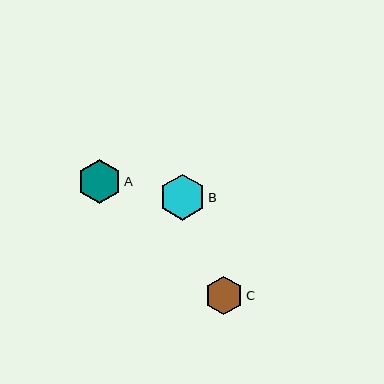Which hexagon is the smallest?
Hexagon C is the smallest with a size of approximately 38 pixels.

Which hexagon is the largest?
Hexagon B is the largest with a size of approximately 46 pixels.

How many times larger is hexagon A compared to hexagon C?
Hexagon A is approximately 1.1 times the size of hexagon C.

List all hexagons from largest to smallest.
From largest to smallest: B, A, C.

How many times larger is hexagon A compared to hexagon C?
Hexagon A is approximately 1.1 times the size of hexagon C.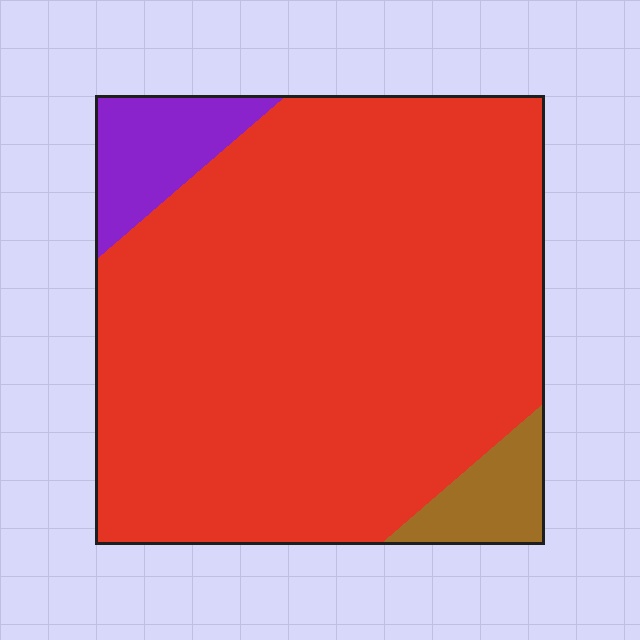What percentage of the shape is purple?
Purple takes up about one tenth (1/10) of the shape.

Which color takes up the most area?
Red, at roughly 85%.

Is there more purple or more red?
Red.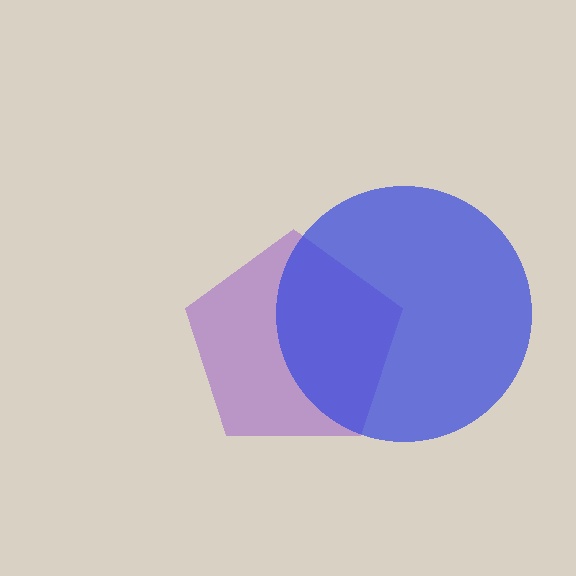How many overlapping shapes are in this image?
There are 2 overlapping shapes in the image.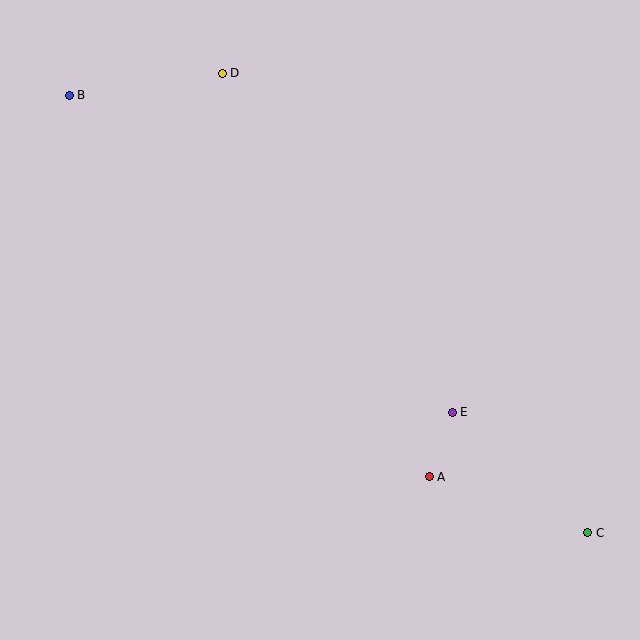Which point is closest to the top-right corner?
Point D is closest to the top-right corner.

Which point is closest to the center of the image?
Point E at (452, 412) is closest to the center.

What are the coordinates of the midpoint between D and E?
The midpoint between D and E is at (337, 243).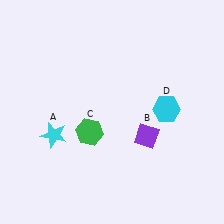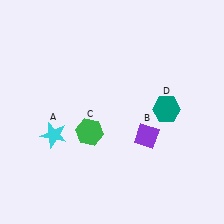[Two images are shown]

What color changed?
The hexagon (D) changed from cyan in Image 1 to teal in Image 2.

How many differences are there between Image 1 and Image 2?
There is 1 difference between the two images.